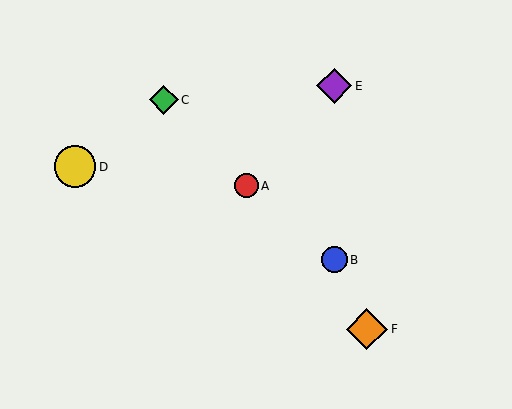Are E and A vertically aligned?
No, E is at x≈334 and A is at x≈246.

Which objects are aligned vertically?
Objects B, E are aligned vertically.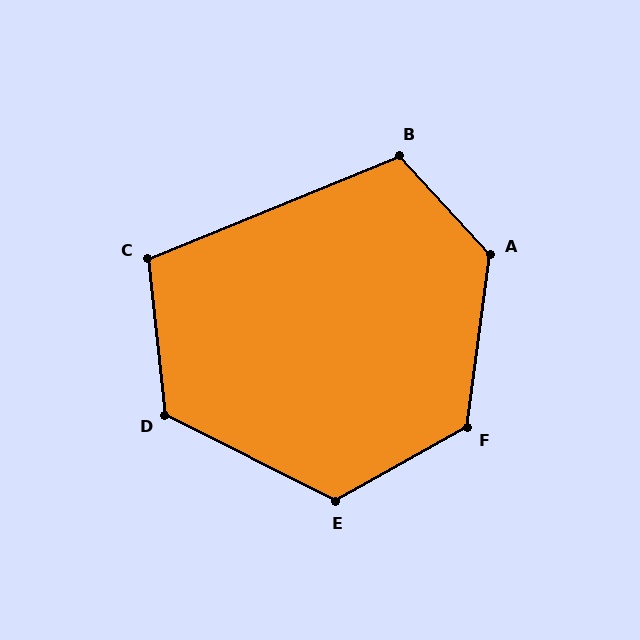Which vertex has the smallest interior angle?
C, at approximately 106 degrees.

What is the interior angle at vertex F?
Approximately 127 degrees (obtuse).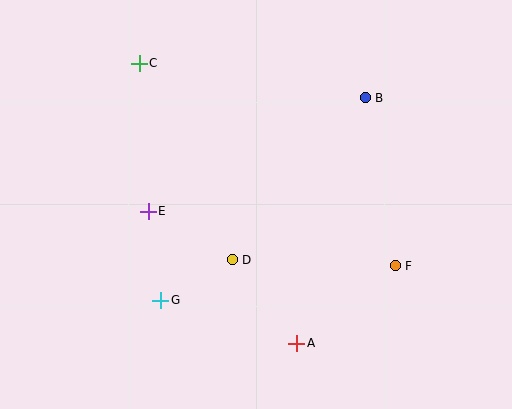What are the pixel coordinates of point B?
Point B is at (365, 98).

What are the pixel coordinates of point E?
Point E is at (148, 211).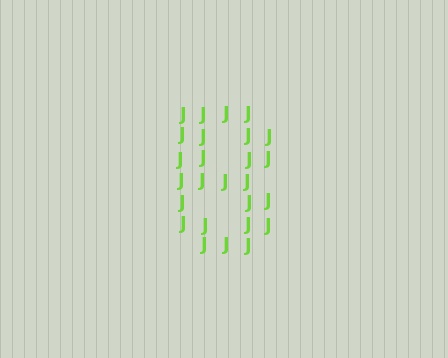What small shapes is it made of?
It is made of small letter J's.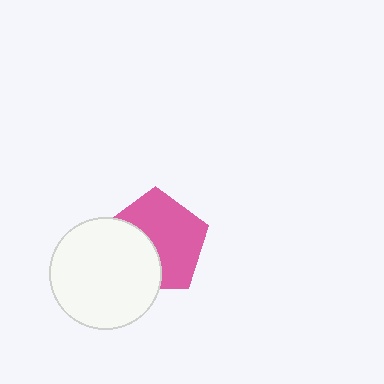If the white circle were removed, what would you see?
You would see the complete pink pentagon.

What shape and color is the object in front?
The object in front is a white circle.